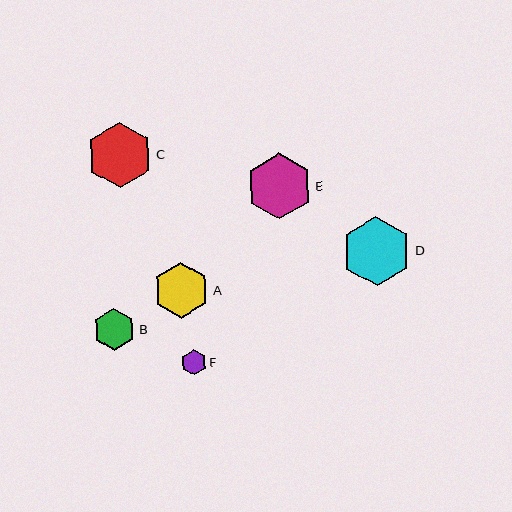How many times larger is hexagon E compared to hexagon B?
Hexagon E is approximately 1.6 times the size of hexagon B.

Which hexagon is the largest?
Hexagon D is the largest with a size of approximately 70 pixels.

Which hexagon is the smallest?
Hexagon F is the smallest with a size of approximately 25 pixels.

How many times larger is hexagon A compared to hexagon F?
Hexagon A is approximately 2.3 times the size of hexagon F.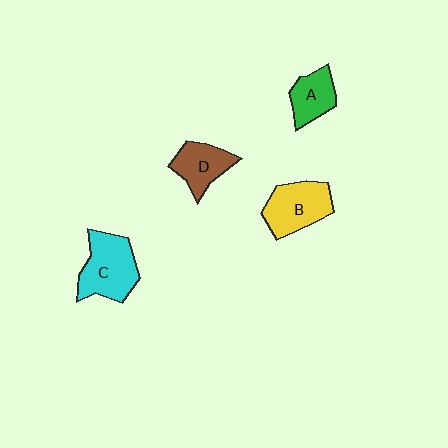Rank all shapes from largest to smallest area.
From largest to smallest: C (cyan), B (yellow), D (brown), A (green).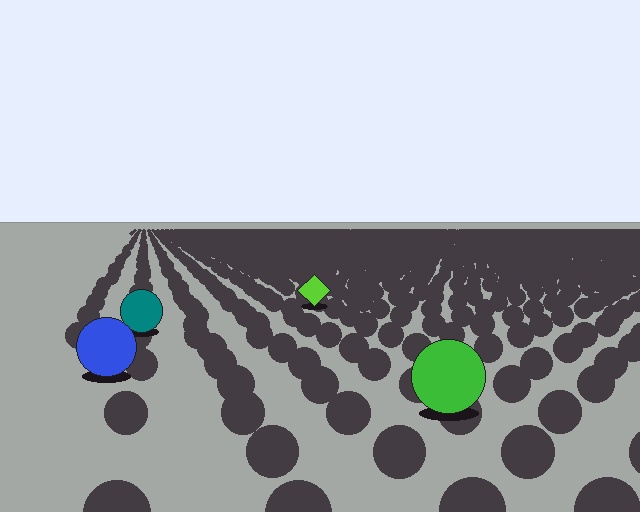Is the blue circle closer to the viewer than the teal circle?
Yes. The blue circle is closer — you can tell from the texture gradient: the ground texture is coarser near it.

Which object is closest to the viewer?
The green circle is closest. The texture marks near it are larger and more spread out.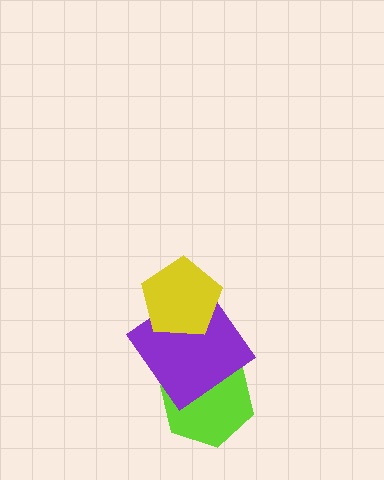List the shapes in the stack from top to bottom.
From top to bottom: the yellow pentagon, the purple diamond, the lime hexagon.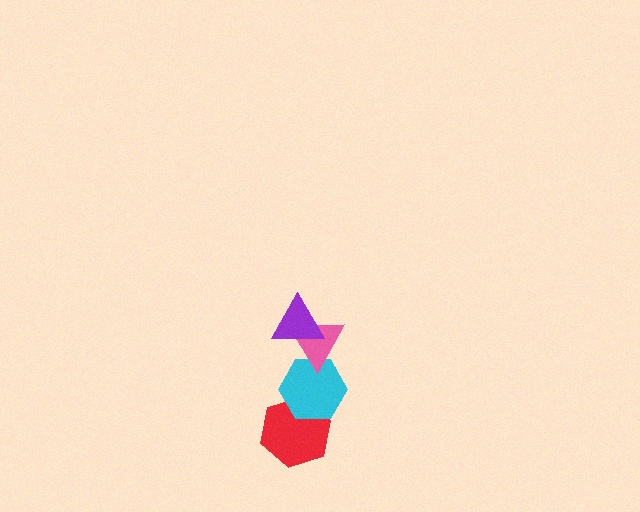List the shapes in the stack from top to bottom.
From top to bottom: the purple triangle, the pink triangle, the cyan hexagon, the red hexagon.